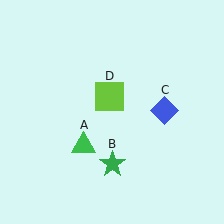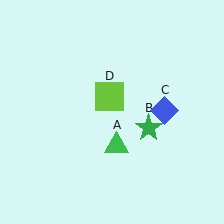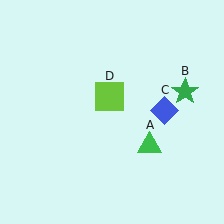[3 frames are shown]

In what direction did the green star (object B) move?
The green star (object B) moved up and to the right.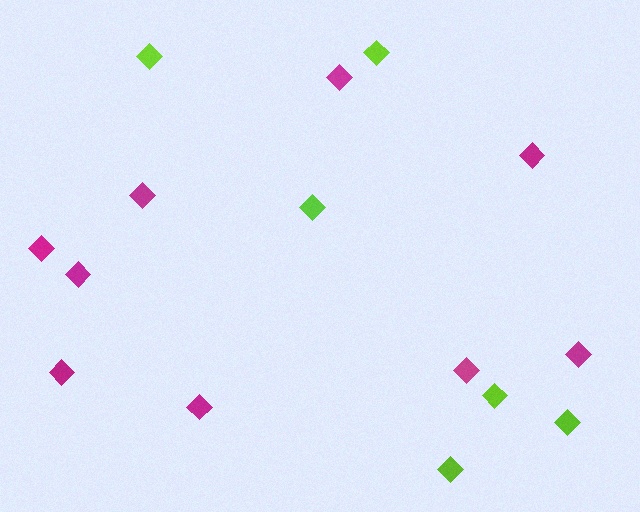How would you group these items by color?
There are 2 groups: one group of lime diamonds (6) and one group of magenta diamonds (9).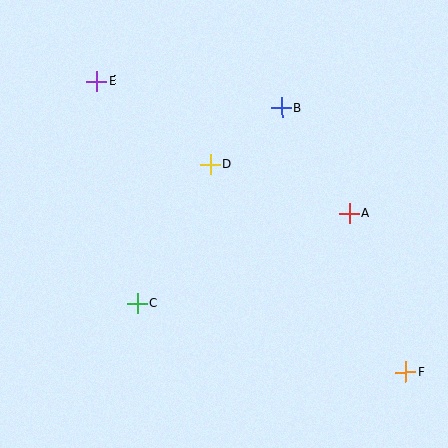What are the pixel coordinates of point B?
Point B is at (282, 108).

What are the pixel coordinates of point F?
Point F is at (406, 372).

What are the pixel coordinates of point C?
Point C is at (138, 304).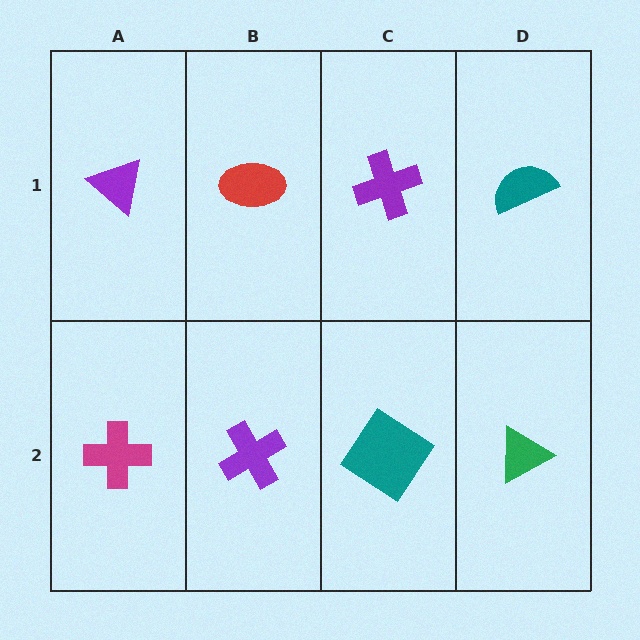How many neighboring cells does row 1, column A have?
2.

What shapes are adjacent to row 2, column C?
A purple cross (row 1, column C), a purple cross (row 2, column B), a green triangle (row 2, column D).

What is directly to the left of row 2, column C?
A purple cross.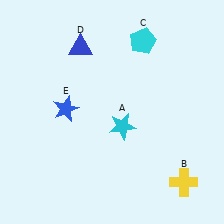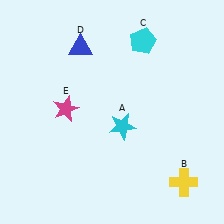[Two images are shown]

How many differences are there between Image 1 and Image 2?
There is 1 difference between the two images.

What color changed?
The star (E) changed from blue in Image 1 to magenta in Image 2.